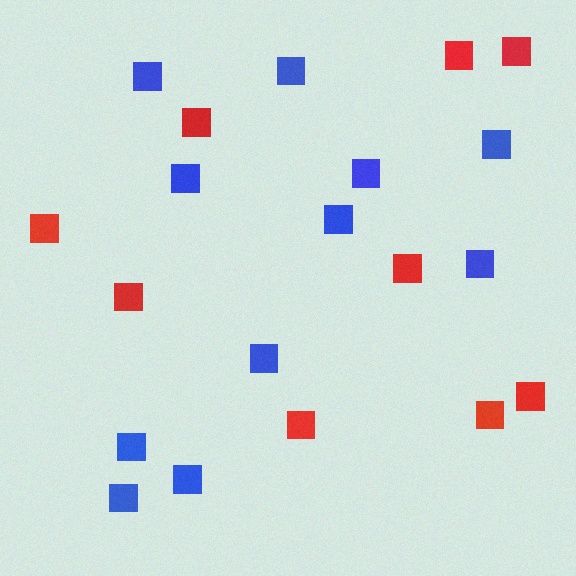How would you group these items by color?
There are 2 groups: one group of blue squares (11) and one group of red squares (9).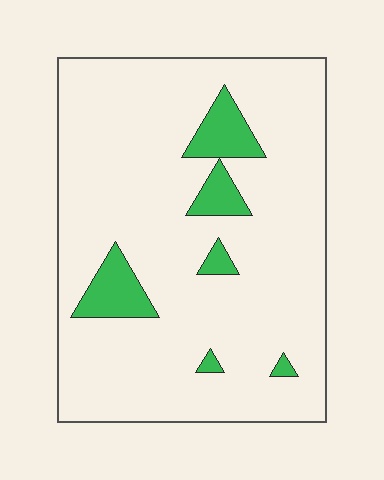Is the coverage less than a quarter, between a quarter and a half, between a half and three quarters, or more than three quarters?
Less than a quarter.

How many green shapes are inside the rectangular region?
6.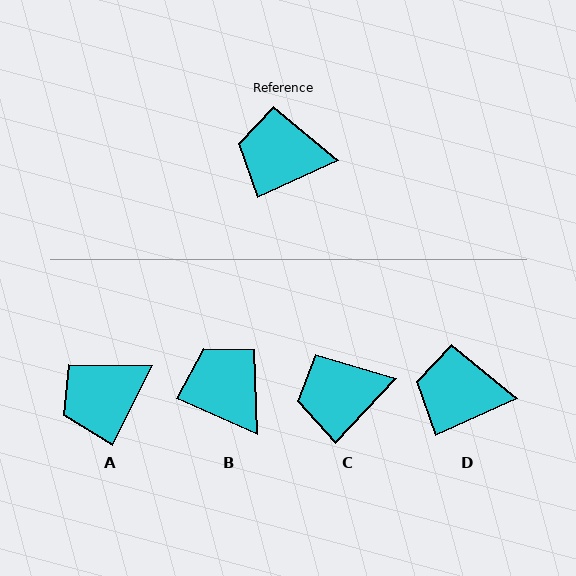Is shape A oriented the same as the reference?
No, it is off by about 38 degrees.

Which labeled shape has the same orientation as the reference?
D.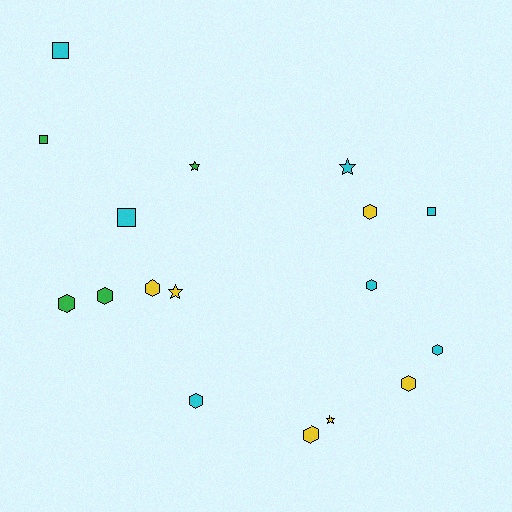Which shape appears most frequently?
Hexagon, with 9 objects.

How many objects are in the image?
There are 17 objects.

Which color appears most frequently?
Cyan, with 7 objects.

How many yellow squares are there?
There are no yellow squares.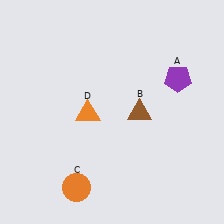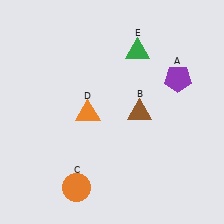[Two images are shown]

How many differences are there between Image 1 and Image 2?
There is 1 difference between the two images.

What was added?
A green triangle (E) was added in Image 2.